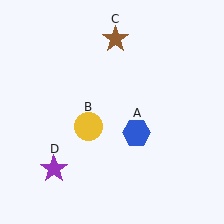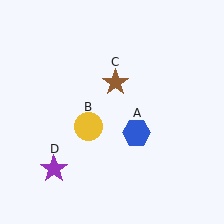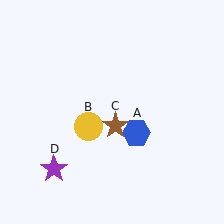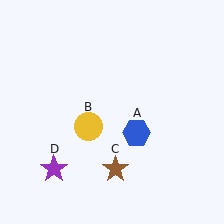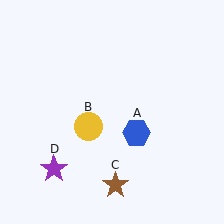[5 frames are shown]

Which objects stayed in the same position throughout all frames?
Blue hexagon (object A) and yellow circle (object B) and purple star (object D) remained stationary.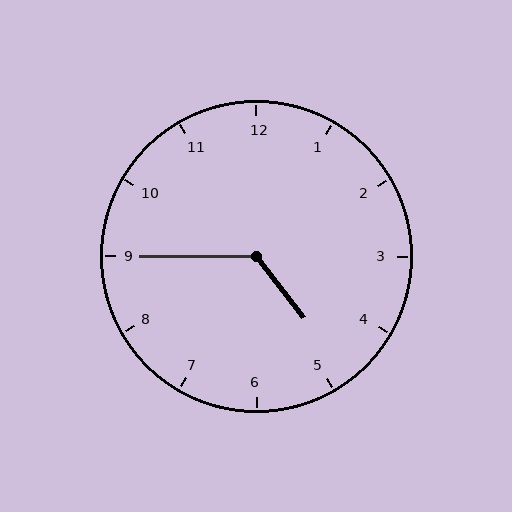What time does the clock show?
4:45.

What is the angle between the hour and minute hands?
Approximately 128 degrees.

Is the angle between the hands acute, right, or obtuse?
It is obtuse.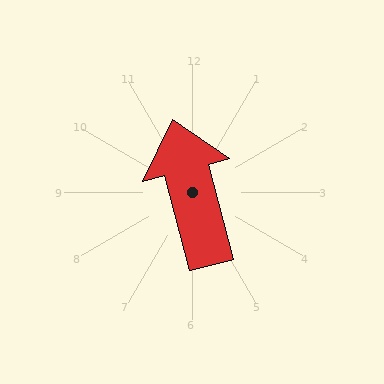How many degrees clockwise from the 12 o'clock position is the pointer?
Approximately 345 degrees.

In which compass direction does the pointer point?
North.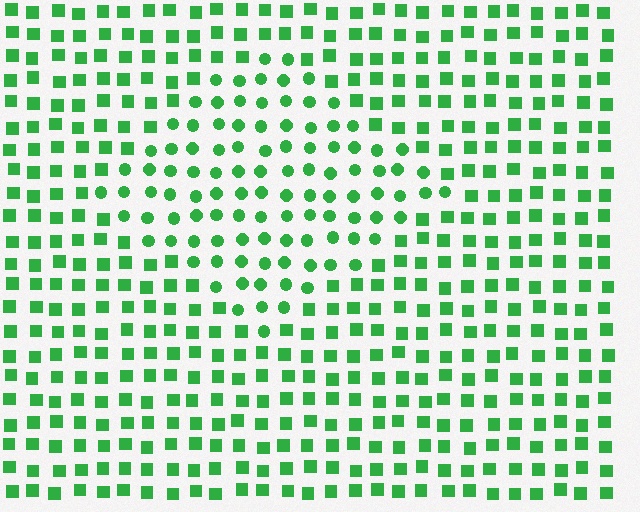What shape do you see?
I see a diamond.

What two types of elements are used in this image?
The image uses circles inside the diamond region and squares outside it.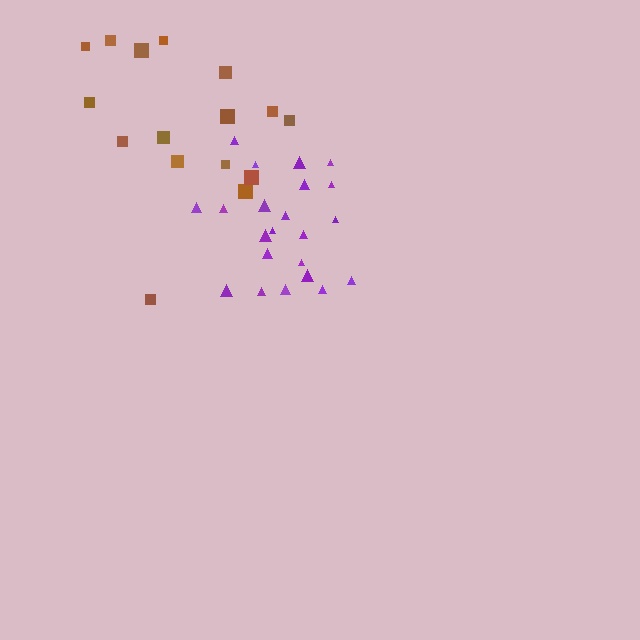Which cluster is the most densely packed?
Purple.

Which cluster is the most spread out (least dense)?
Brown.